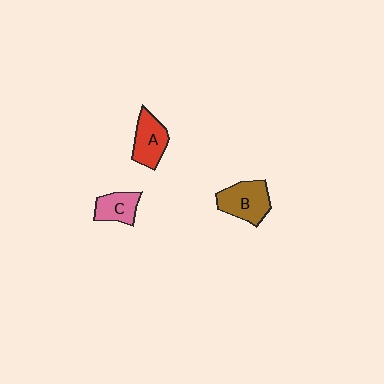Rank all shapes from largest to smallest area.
From largest to smallest: B (brown), A (red), C (pink).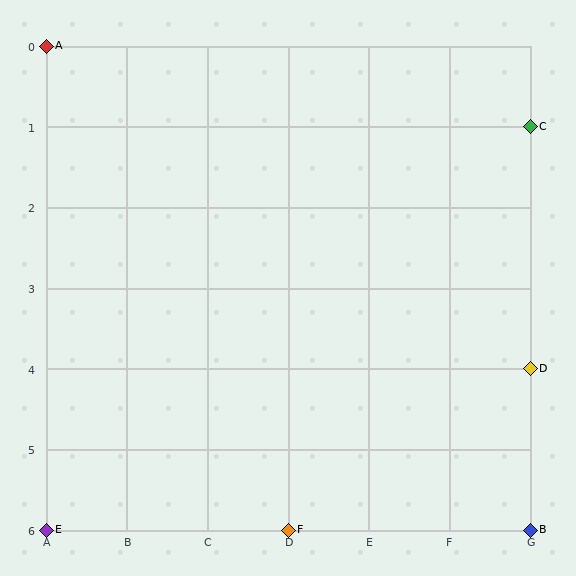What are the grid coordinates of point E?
Point E is at grid coordinates (A, 6).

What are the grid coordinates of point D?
Point D is at grid coordinates (G, 4).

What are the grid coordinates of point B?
Point B is at grid coordinates (G, 6).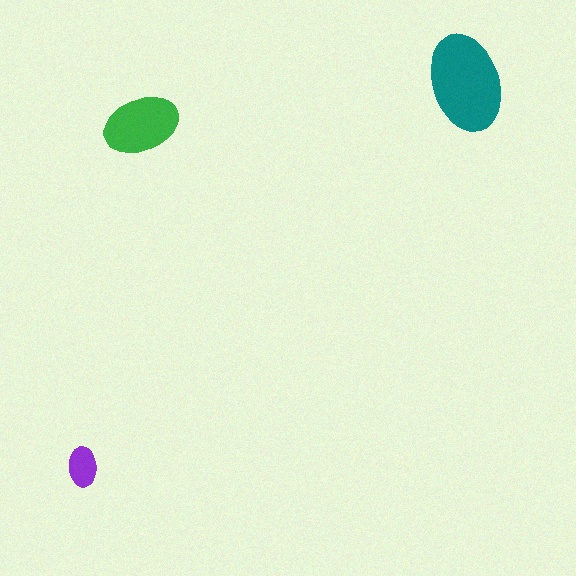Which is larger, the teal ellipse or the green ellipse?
The teal one.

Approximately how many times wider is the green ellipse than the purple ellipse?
About 2 times wider.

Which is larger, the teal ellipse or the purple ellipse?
The teal one.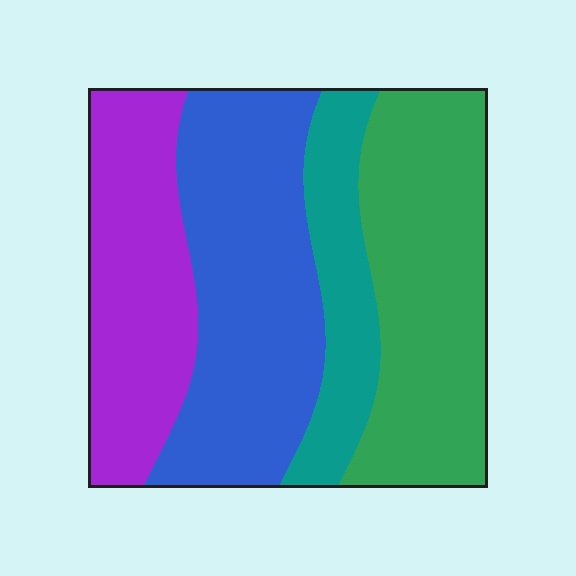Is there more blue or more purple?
Blue.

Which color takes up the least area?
Teal, at roughly 15%.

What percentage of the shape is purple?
Purple covers 24% of the shape.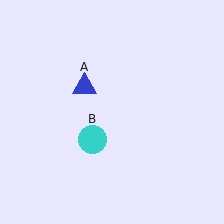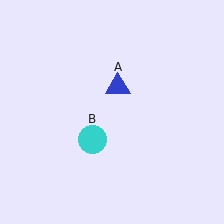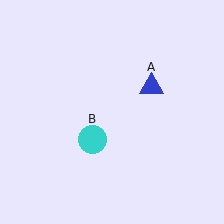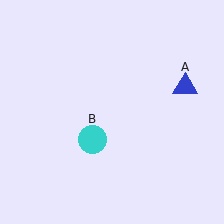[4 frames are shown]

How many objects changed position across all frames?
1 object changed position: blue triangle (object A).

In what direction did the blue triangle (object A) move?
The blue triangle (object A) moved right.